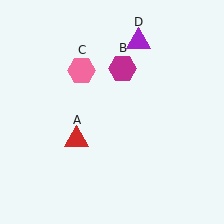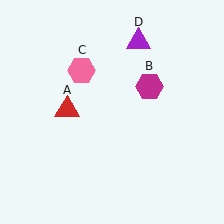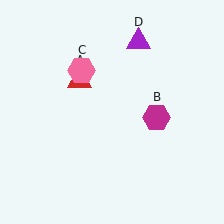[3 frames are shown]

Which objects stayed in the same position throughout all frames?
Pink hexagon (object C) and purple triangle (object D) remained stationary.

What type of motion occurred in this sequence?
The red triangle (object A), magenta hexagon (object B) rotated clockwise around the center of the scene.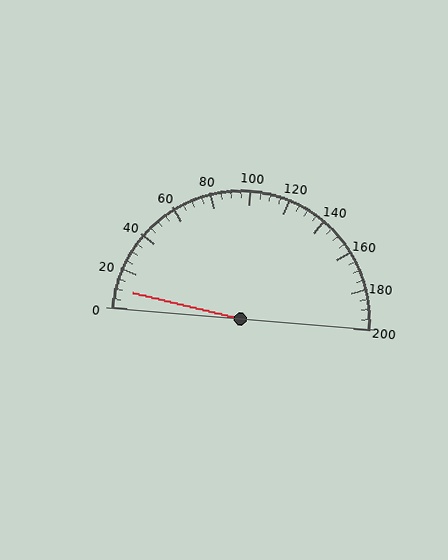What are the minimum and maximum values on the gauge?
The gauge ranges from 0 to 200.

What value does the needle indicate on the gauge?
The needle indicates approximately 10.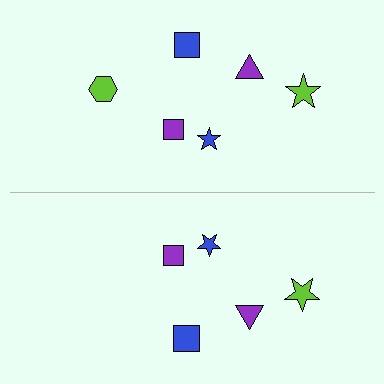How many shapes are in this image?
There are 11 shapes in this image.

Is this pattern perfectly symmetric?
No, the pattern is not perfectly symmetric. A lime hexagon is missing from the bottom side.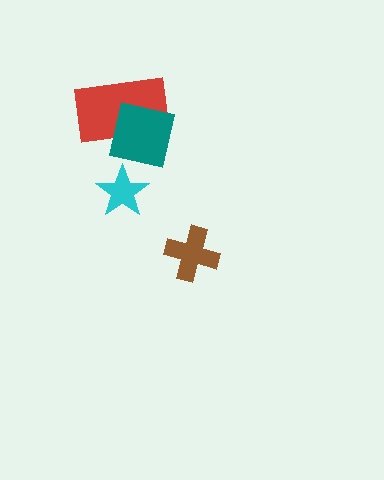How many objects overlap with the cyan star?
0 objects overlap with the cyan star.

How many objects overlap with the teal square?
1 object overlaps with the teal square.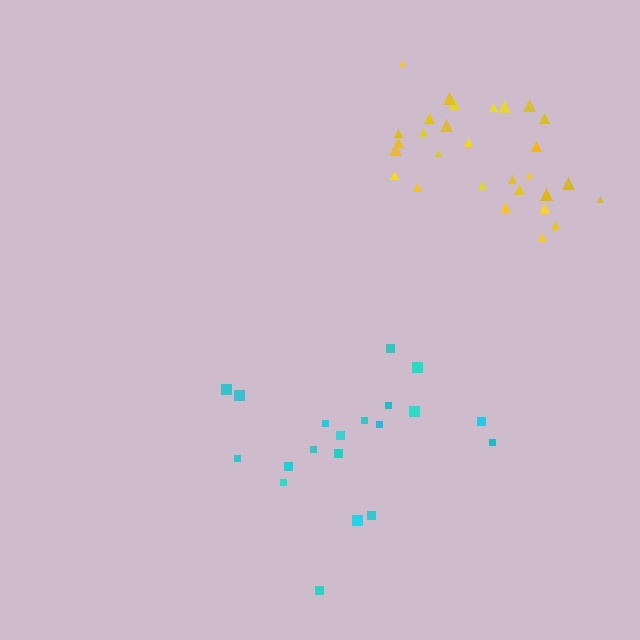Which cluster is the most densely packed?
Yellow.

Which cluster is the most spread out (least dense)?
Cyan.